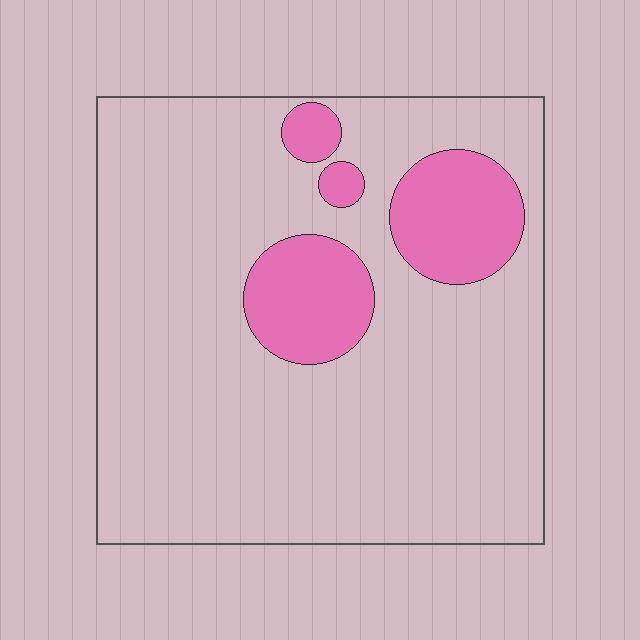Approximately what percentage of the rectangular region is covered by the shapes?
Approximately 15%.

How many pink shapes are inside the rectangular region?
4.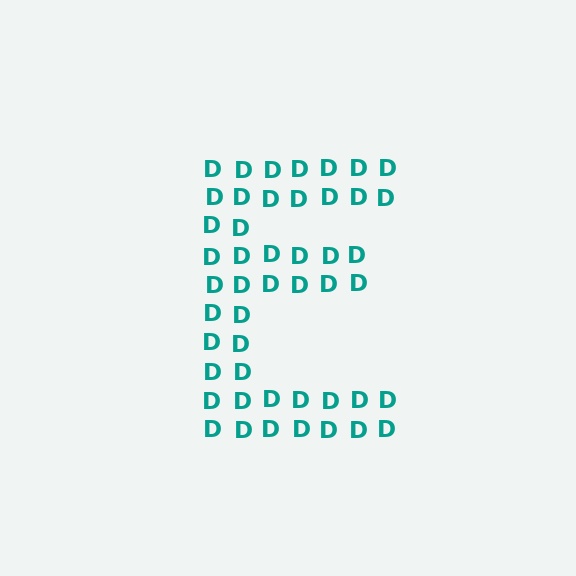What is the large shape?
The large shape is the letter E.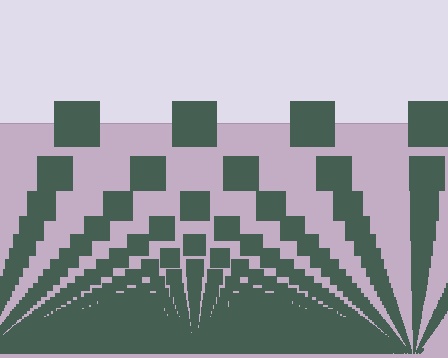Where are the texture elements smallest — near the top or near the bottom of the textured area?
Near the bottom.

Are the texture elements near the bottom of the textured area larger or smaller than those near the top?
Smaller. The gradient is inverted — elements near the bottom are smaller and denser.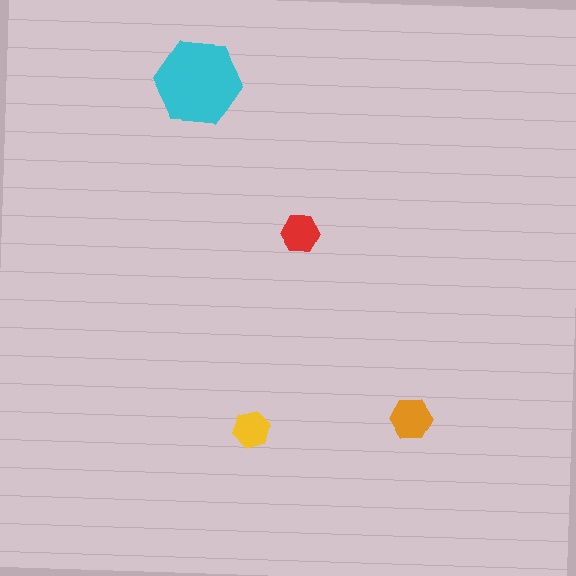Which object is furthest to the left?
The cyan hexagon is leftmost.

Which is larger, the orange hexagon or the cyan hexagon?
The cyan one.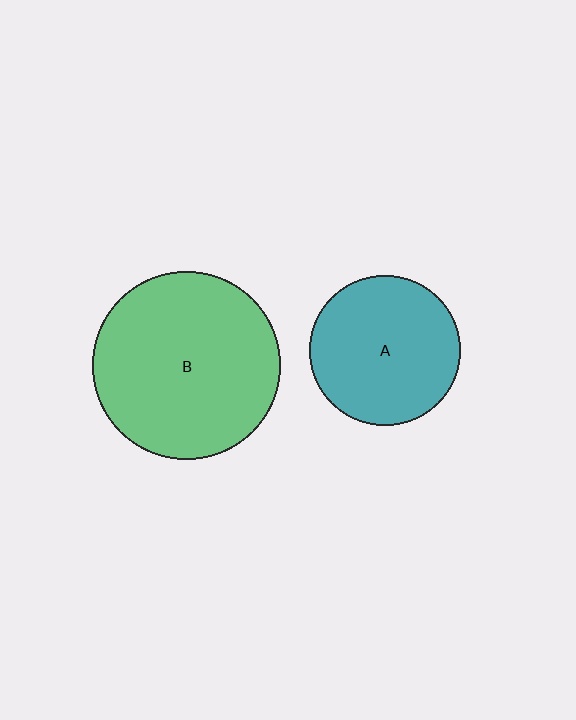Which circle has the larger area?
Circle B (green).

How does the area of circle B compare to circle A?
Approximately 1.6 times.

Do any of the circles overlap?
No, none of the circles overlap.